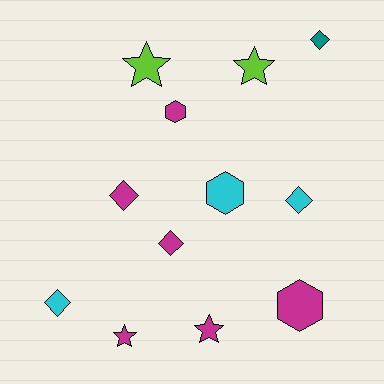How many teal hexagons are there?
There are no teal hexagons.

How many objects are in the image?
There are 12 objects.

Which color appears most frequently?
Magenta, with 6 objects.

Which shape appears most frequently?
Diamond, with 5 objects.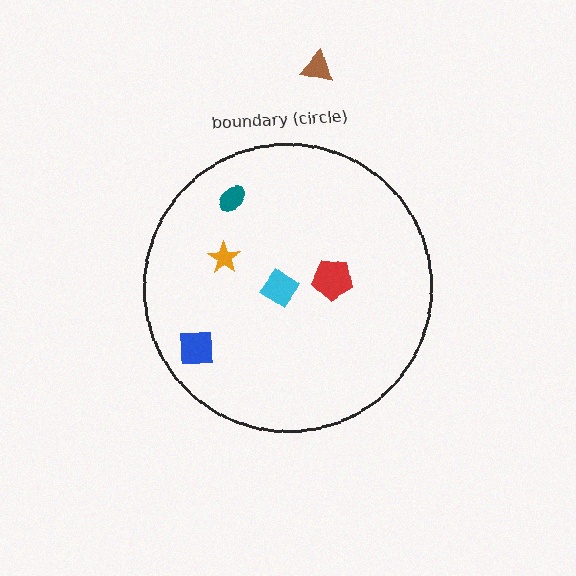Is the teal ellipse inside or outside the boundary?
Inside.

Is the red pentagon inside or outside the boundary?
Inside.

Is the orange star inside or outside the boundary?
Inside.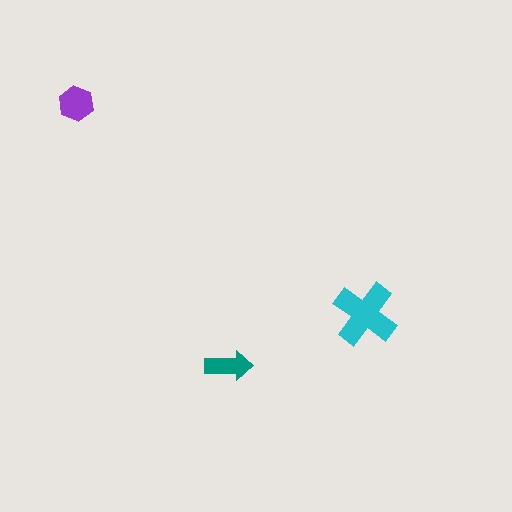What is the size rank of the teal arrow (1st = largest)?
3rd.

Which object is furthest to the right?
The cyan cross is rightmost.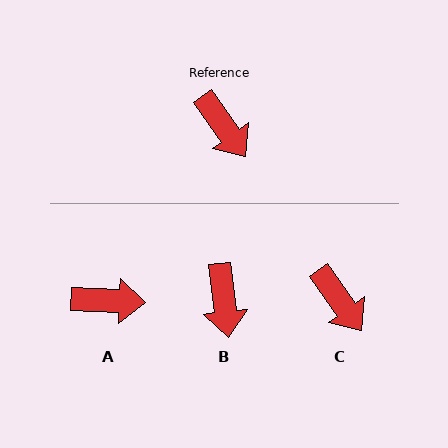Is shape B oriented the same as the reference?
No, it is off by about 29 degrees.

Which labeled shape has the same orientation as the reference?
C.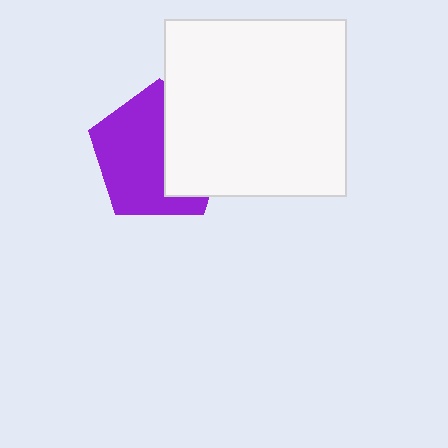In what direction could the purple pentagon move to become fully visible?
The purple pentagon could move left. That would shift it out from behind the white rectangle entirely.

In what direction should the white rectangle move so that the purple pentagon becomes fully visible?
The white rectangle should move right. That is the shortest direction to clear the overlap and leave the purple pentagon fully visible.